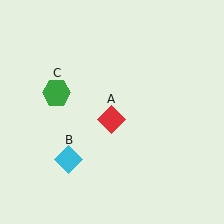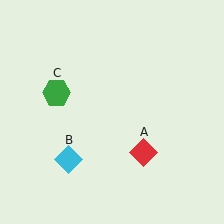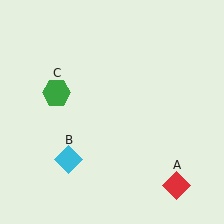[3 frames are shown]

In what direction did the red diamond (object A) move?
The red diamond (object A) moved down and to the right.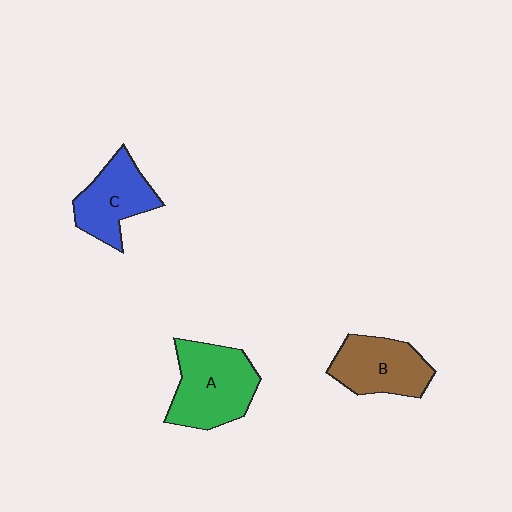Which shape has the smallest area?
Shape C (blue).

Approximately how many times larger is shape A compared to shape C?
Approximately 1.3 times.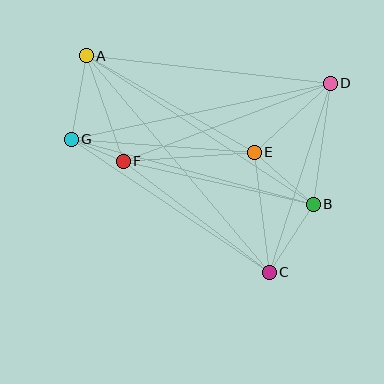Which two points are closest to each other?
Points F and G are closest to each other.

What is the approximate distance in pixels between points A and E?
The distance between A and E is approximately 194 pixels.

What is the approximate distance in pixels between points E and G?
The distance between E and G is approximately 184 pixels.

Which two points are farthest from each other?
Points A and C are farthest from each other.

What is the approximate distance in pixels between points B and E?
The distance between B and E is approximately 79 pixels.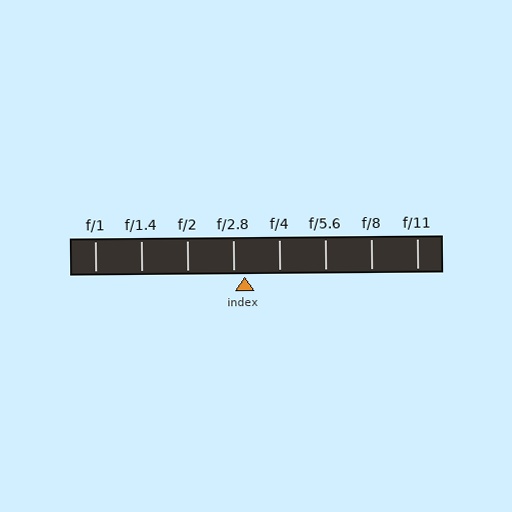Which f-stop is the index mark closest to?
The index mark is closest to f/2.8.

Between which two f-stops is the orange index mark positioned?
The index mark is between f/2.8 and f/4.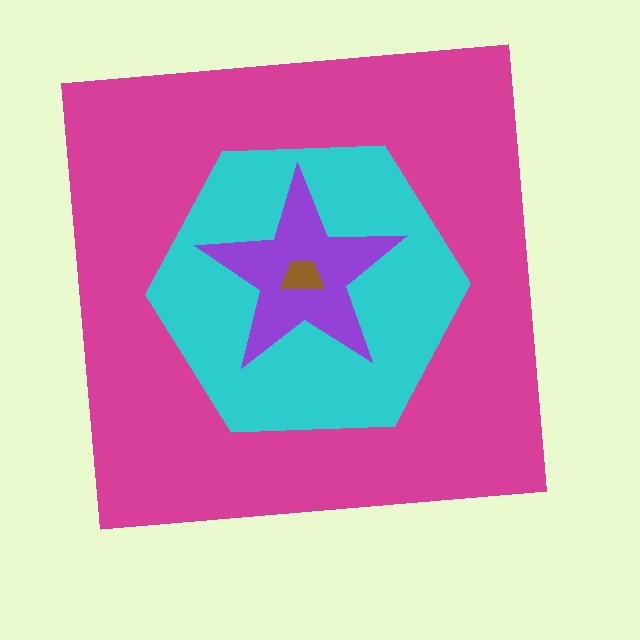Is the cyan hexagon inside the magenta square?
Yes.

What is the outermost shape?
The magenta square.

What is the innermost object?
The brown trapezoid.